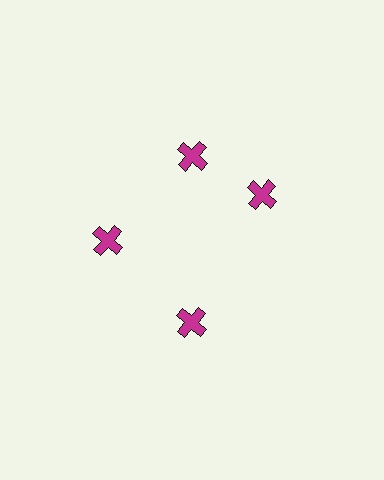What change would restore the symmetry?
The symmetry would be restored by rotating it back into even spacing with its neighbors so that all 4 crosses sit at equal angles and equal distance from the center.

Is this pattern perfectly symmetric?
No. The 4 magenta crosses are arranged in a ring, but one element near the 3 o'clock position is rotated out of alignment along the ring, breaking the 4-fold rotational symmetry.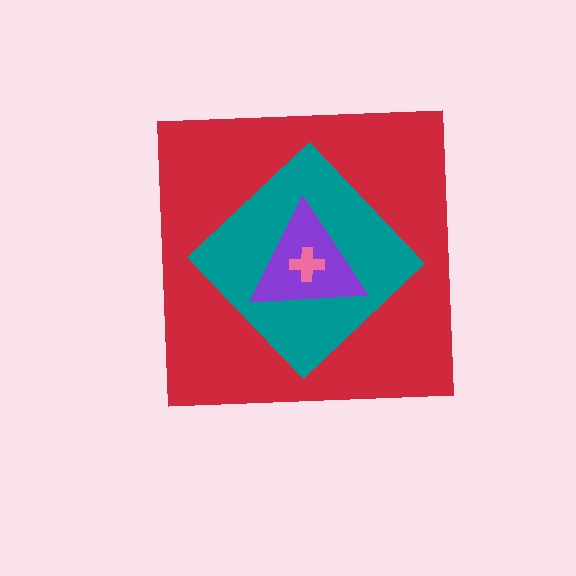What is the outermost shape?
The red square.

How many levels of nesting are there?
4.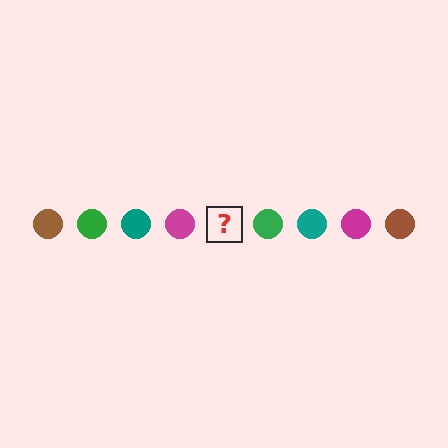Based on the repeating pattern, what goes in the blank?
The blank should be a brown circle.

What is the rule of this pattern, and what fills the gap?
The rule is that the pattern cycles through brown, green, teal, magenta circles. The gap should be filled with a brown circle.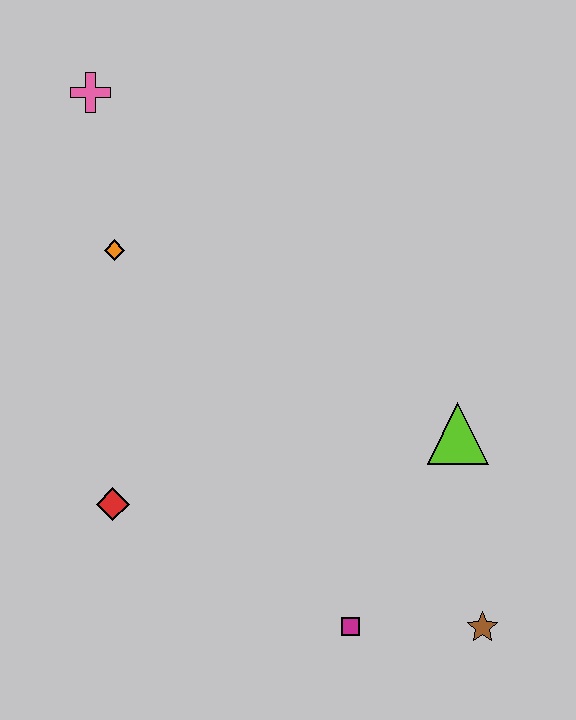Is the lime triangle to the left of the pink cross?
No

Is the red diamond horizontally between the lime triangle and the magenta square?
No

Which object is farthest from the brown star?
The pink cross is farthest from the brown star.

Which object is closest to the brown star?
The magenta square is closest to the brown star.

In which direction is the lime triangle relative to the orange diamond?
The lime triangle is to the right of the orange diamond.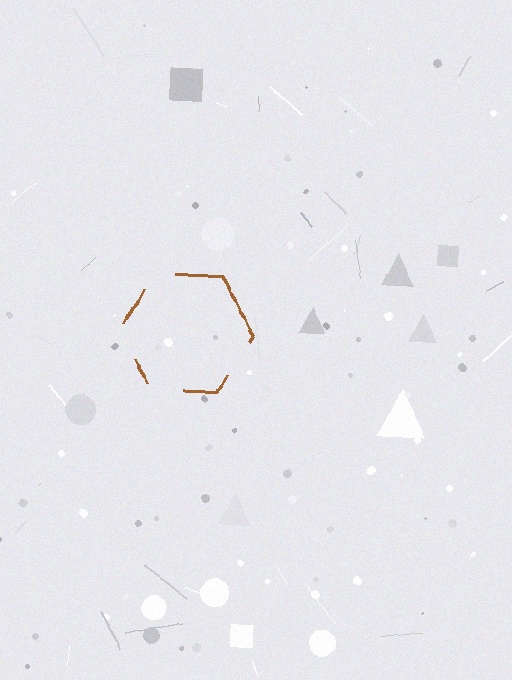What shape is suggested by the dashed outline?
The dashed outline suggests a hexagon.